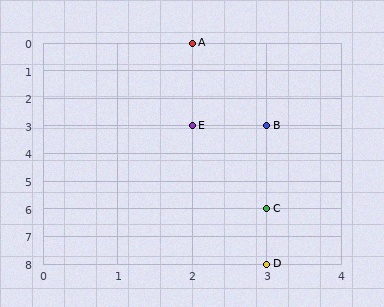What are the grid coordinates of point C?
Point C is at grid coordinates (3, 6).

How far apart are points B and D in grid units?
Points B and D are 5 rows apart.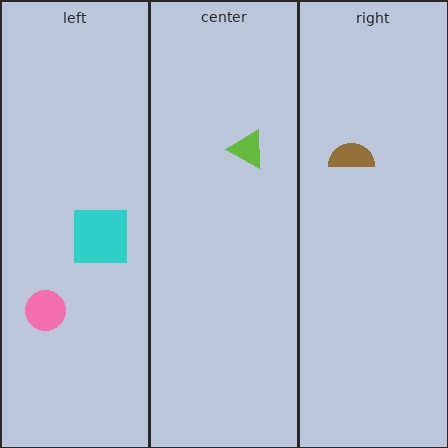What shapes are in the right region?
The brown semicircle.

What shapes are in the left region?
The pink circle, the cyan square.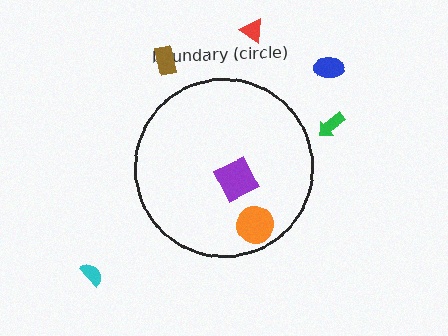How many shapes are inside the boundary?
2 inside, 5 outside.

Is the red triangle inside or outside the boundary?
Outside.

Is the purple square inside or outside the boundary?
Inside.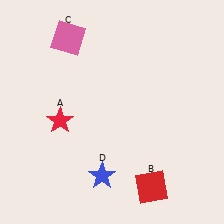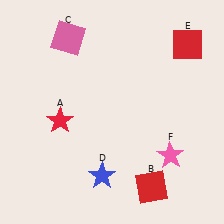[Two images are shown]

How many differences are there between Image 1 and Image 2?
There are 2 differences between the two images.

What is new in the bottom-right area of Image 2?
A pink star (F) was added in the bottom-right area of Image 2.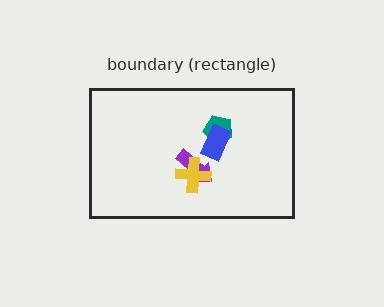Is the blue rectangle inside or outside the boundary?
Inside.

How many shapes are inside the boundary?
4 inside, 0 outside.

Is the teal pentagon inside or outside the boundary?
Inside.